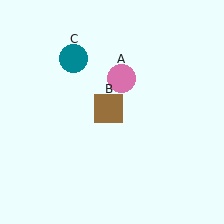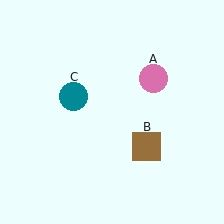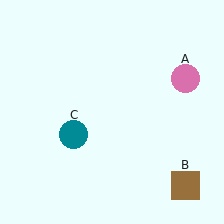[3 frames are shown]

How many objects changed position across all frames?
3 objects changed position: pink circle (object A), brown square (object B), teal circle (object C).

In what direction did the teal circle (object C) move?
The teal circle (object C) moved down.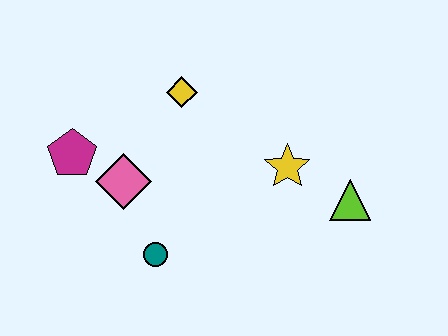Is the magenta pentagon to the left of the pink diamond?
Yes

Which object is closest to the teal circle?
The pink diamond is closest to the teal circle.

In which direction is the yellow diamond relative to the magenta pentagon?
The yellow diamond is to the right of the magenta pentagon.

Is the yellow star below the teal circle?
No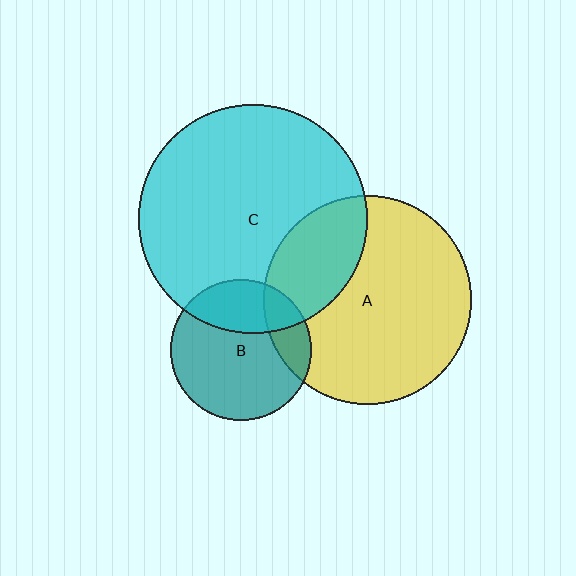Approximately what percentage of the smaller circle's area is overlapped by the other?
Approximately 20%.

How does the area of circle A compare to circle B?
Approximately 2.2 times.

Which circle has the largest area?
Circle C (cyan).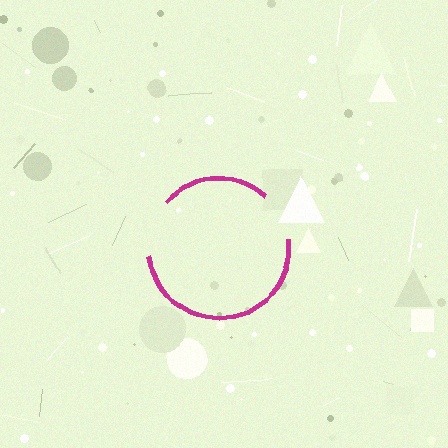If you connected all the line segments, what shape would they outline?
They would outline a circle.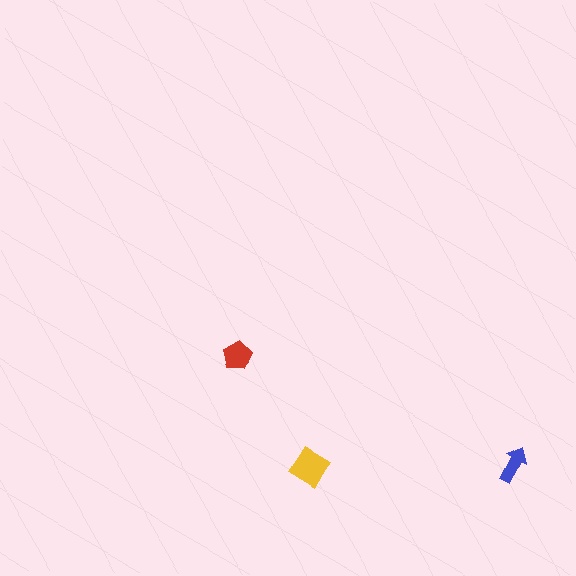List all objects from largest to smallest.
The yellow diamond, the red pentagon, the blue arrow.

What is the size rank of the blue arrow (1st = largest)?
3rd.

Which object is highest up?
The red pentagon is topmost.